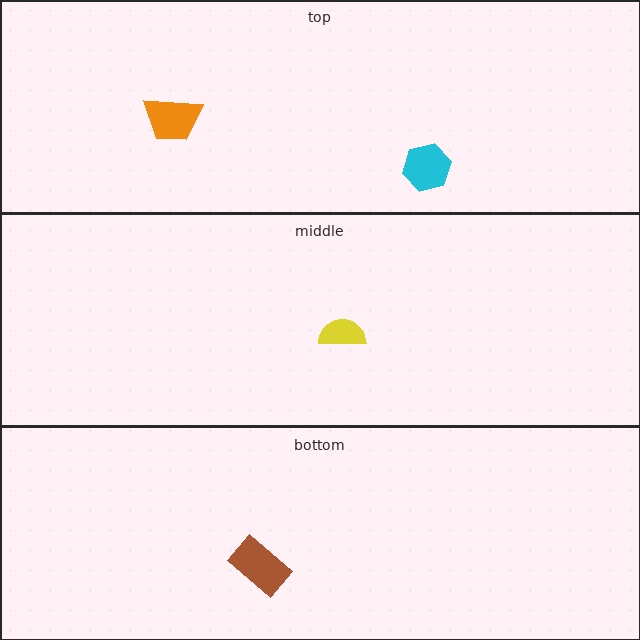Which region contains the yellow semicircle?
The middle region.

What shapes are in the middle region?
The yellow semicircle.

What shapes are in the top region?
The cyan hexagon, the orange trapezoid.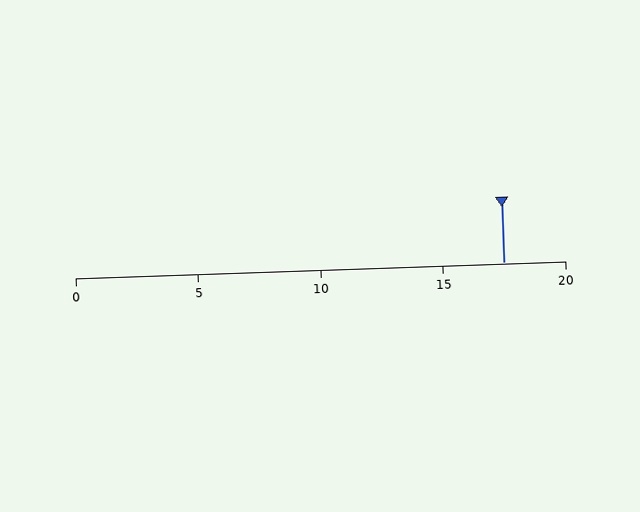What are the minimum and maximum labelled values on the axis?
The axis runs from 0 to 20.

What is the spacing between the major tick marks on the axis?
The major ticks are spaced 5 apart.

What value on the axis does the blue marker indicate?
The marker indicates approximately 17.5.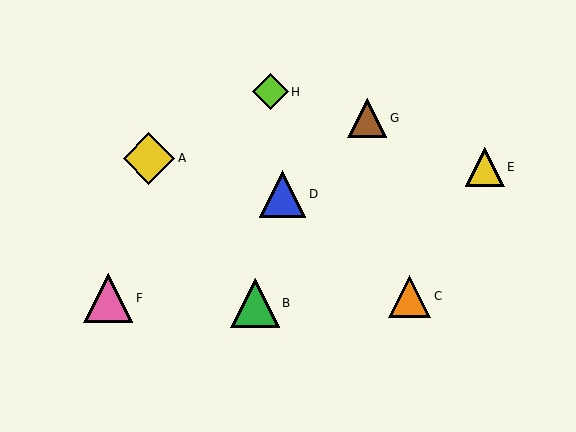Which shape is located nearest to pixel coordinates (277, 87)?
The lime diamond (labeled H) at (270, 92) is nearest to that location.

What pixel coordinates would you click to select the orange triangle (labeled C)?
Click at (410, 296) to select the orange triangle C.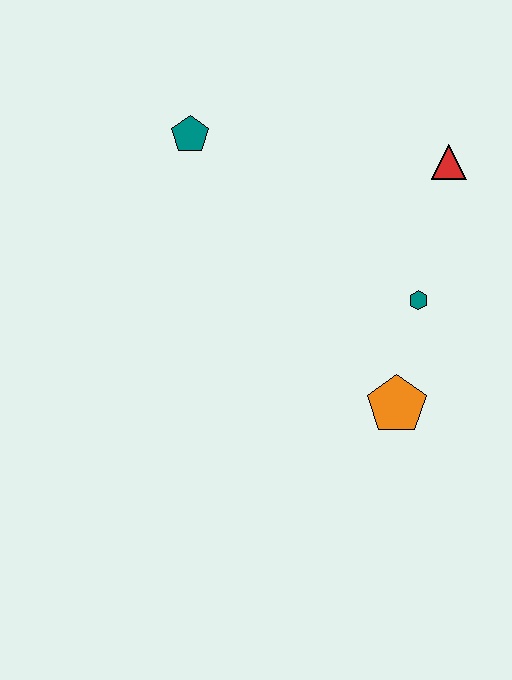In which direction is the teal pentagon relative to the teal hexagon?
The teal pentagon is to the left of the teal hexagon.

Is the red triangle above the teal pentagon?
No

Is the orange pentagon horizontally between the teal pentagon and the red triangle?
Yes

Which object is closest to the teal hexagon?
The orange pentagon is closest to the teal hexagon.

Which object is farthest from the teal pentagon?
The orange pentagon is farthest from the teal pentagon.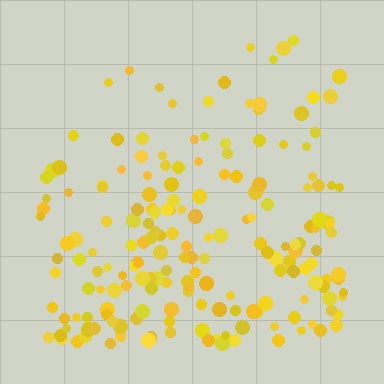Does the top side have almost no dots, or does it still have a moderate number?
Still a moderate number, just noticeably fewer than the bottom.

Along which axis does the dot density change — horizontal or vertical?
Vertical.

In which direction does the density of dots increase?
From top to bottom, with the bottom side densest.